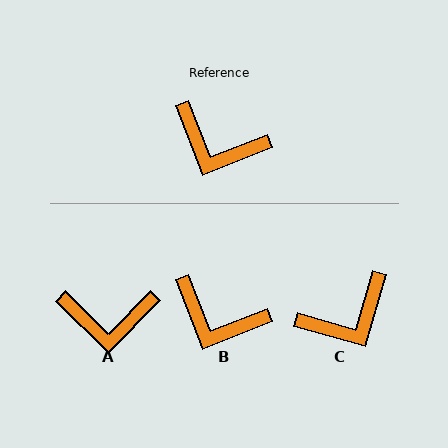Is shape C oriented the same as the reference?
No, it is off by about 53 degrees.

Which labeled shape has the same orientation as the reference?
B.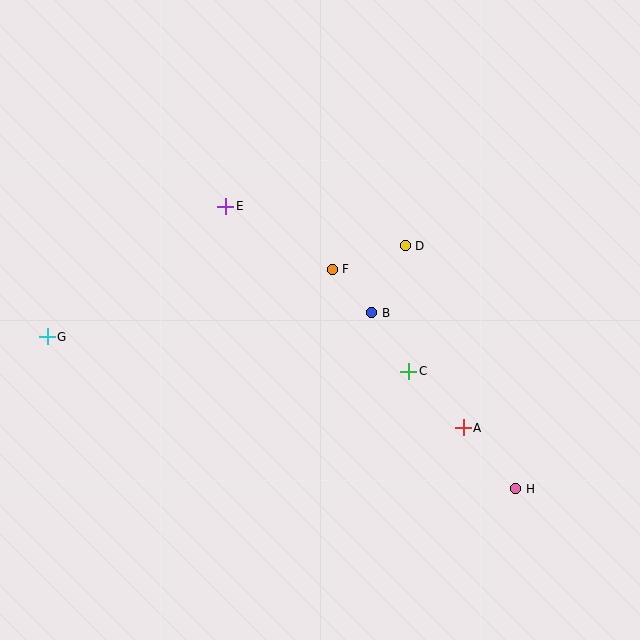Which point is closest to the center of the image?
Point B at (372, 313) is closest to the center.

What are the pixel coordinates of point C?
Point C is at (409, 371).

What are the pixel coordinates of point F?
Point F is at (332, 269).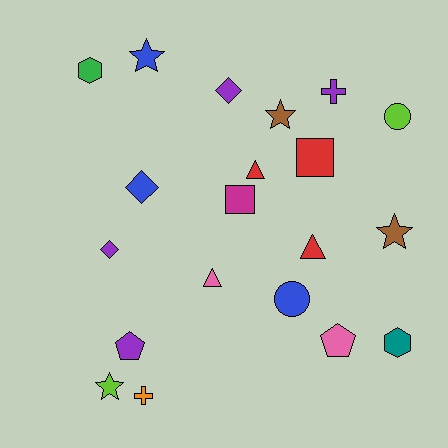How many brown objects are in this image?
There are 2 brown objects.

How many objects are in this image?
There are 20 objects.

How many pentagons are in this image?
There are 2 pentagons.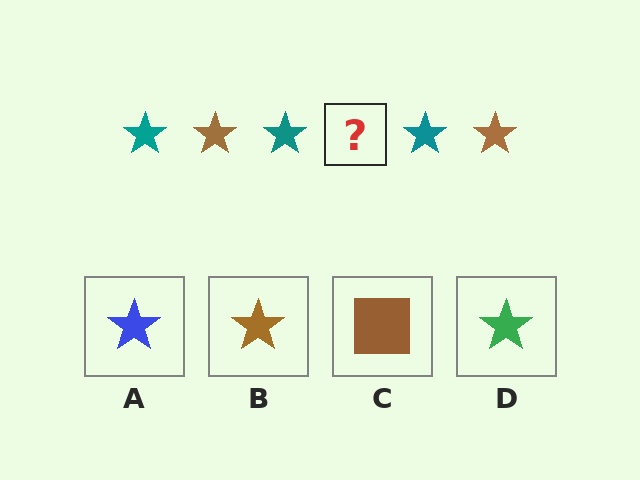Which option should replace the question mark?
Option B.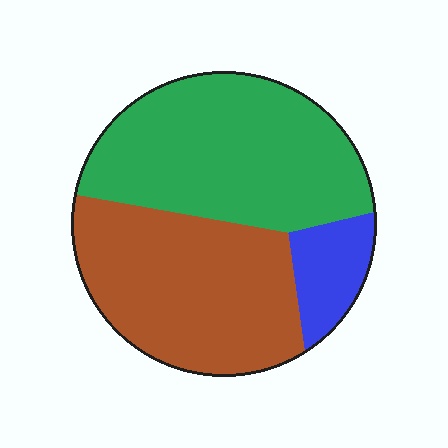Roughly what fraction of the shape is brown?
Brown takes up about two fifths (2/5) of the shape.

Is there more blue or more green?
Green.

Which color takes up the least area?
Blue, at roughly 10%.